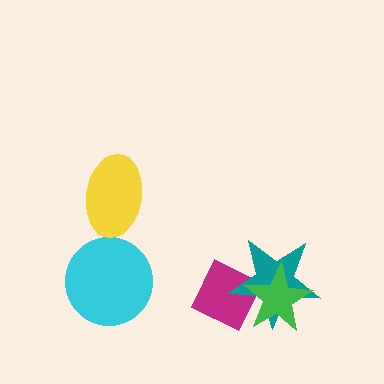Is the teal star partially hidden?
Yes, it is partially covered by another shape.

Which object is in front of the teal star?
The green star is in front of the teal star.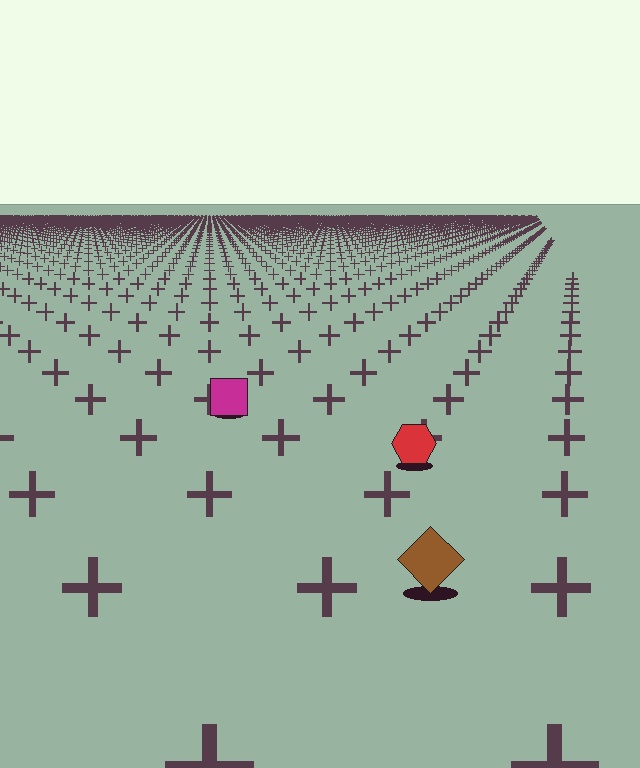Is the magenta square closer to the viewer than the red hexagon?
No. The red hexagon is closer — you can tell from the texture gradient: the ground texture is coarser near it.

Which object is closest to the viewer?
The brown diamond is closest. The texture marks near it are larger and more spread out.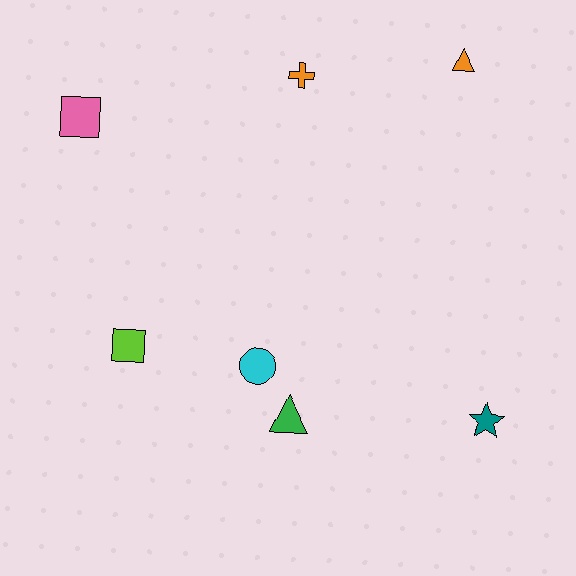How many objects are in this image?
There are 7 objects.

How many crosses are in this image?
There is 1 cross.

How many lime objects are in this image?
There is 1 lime object.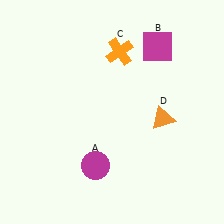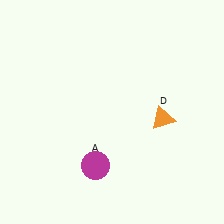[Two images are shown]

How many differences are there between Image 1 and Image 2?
There are 2 differences between the two images.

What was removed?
The magenta square (B), the orange cross (C) were removed in Image 2.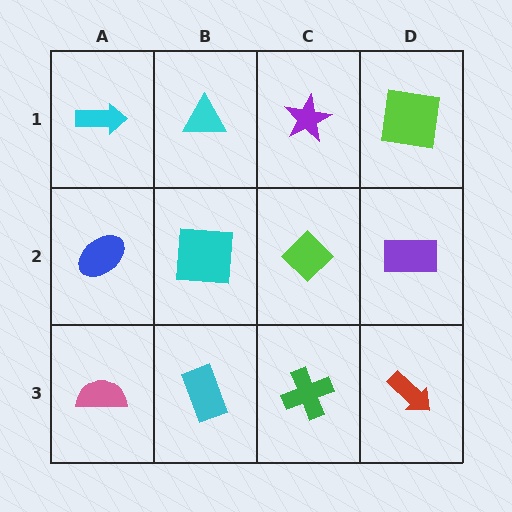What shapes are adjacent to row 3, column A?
A blue ellipse (row 2, column A), a cyan rectangle (row 3, column B).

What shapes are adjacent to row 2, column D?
A lime square (row 1, column D), a red arrow (row 3, column D), a lime diamond (row 2, column C).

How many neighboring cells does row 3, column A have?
2.